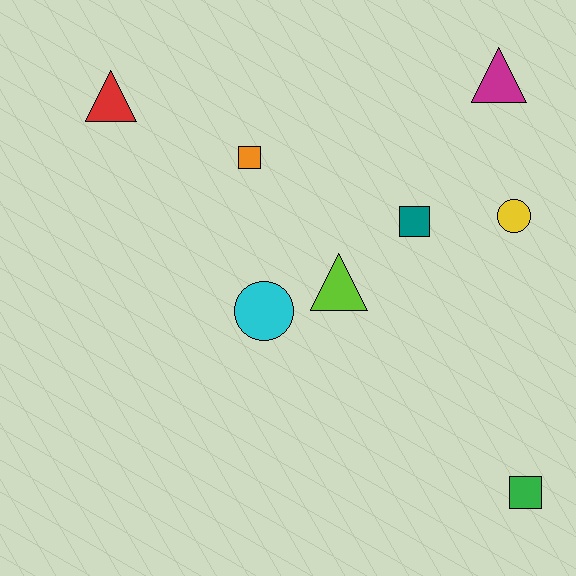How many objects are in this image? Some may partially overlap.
There are 8 objects.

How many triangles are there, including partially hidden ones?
There are 3 triangles.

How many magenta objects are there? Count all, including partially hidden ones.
There is 1 magenta object.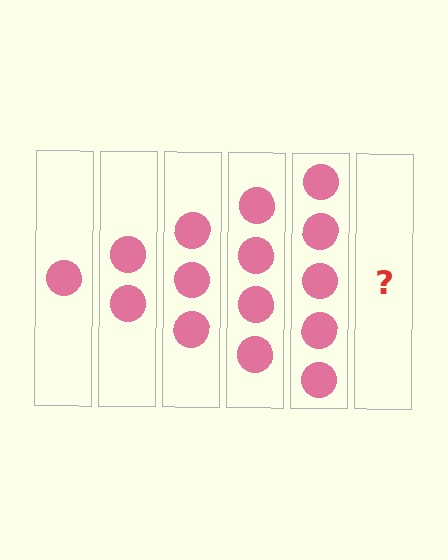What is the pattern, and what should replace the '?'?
The pattern is that each step adds one more circle. The '?' should be 6 circles.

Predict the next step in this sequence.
The next step is 6 circles.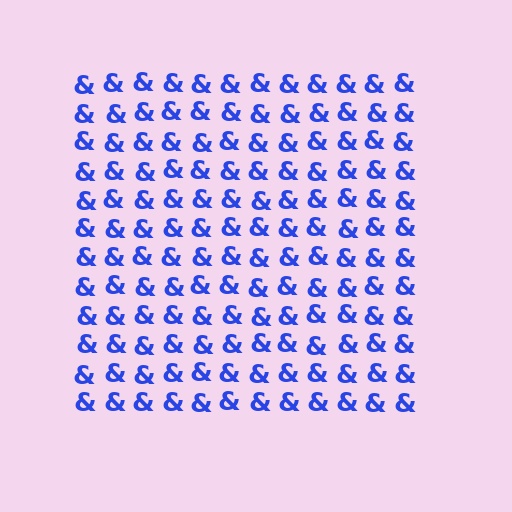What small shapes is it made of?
It is made of small ampersands.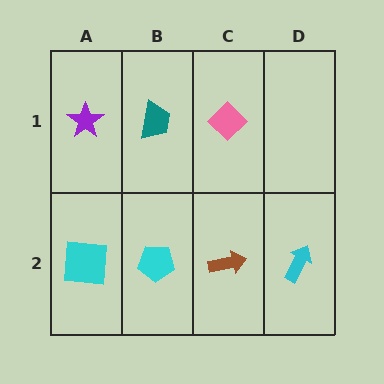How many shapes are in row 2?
4 shapes.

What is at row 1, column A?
A purple star.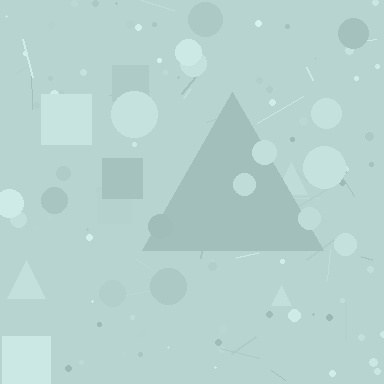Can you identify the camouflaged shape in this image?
The camouflaged shape is a triangle.